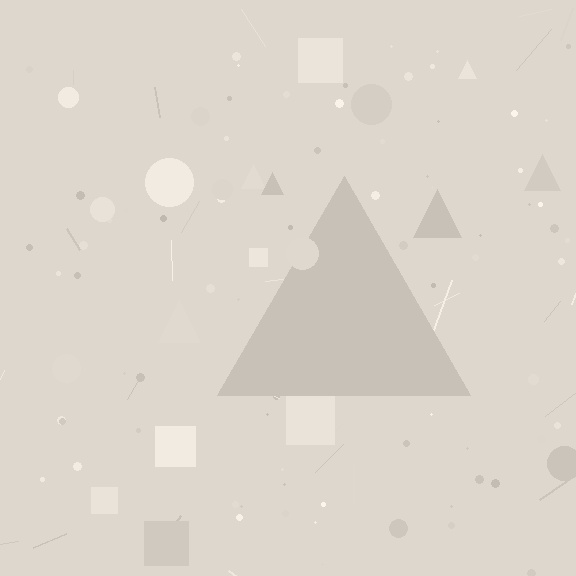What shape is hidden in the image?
A triangle is hidden in the image.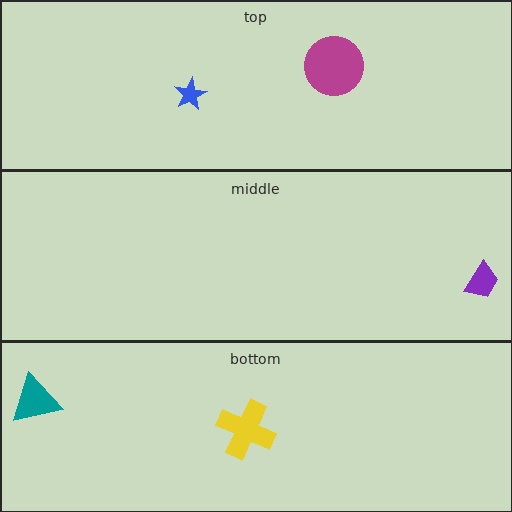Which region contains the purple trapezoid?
The middle region.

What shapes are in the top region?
The blue star, the magenta circle.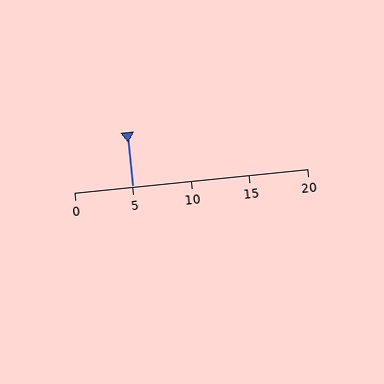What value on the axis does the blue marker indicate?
The marker indicates approximately 5.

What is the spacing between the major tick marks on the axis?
The major ticks are spaced 5 apart.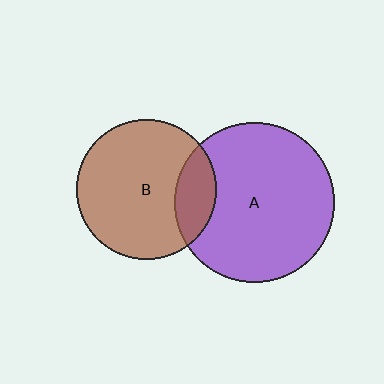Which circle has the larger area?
Circle A (purple).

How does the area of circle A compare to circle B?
Approximately 1.3 times.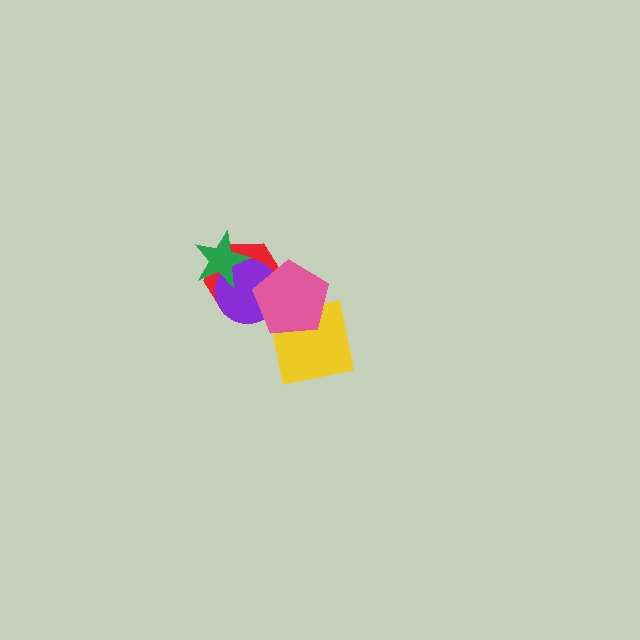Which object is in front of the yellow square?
The pink pentagon is in front of the yellow square.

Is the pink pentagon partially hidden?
No, no other shape covers it.